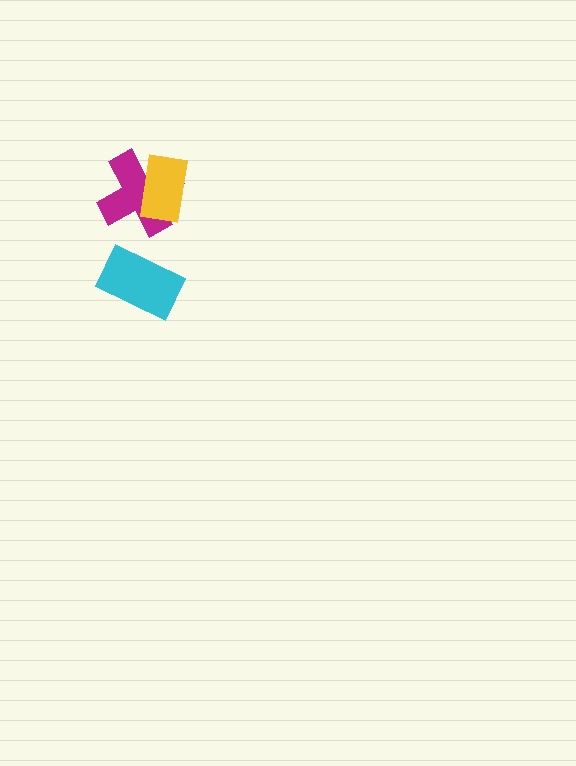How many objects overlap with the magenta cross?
1 object overlaps with the magenta cross.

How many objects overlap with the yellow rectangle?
1 object overlaps with the yellow rectangle.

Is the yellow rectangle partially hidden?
No, no other shape covers it.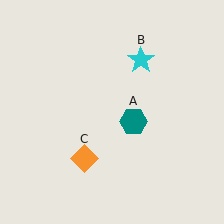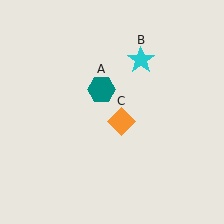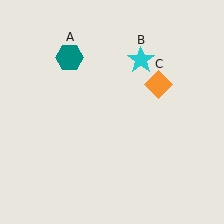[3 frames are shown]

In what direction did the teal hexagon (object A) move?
The teal hexagon (object A) moved up and to the left.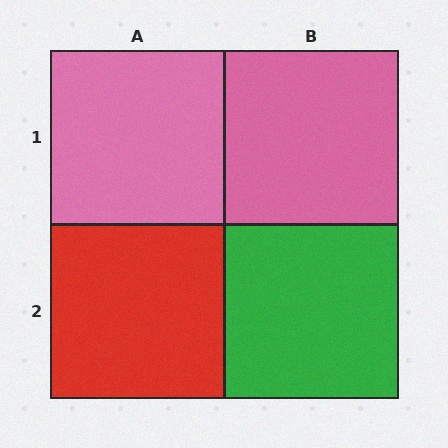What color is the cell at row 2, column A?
Red.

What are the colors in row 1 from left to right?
Pink, pink.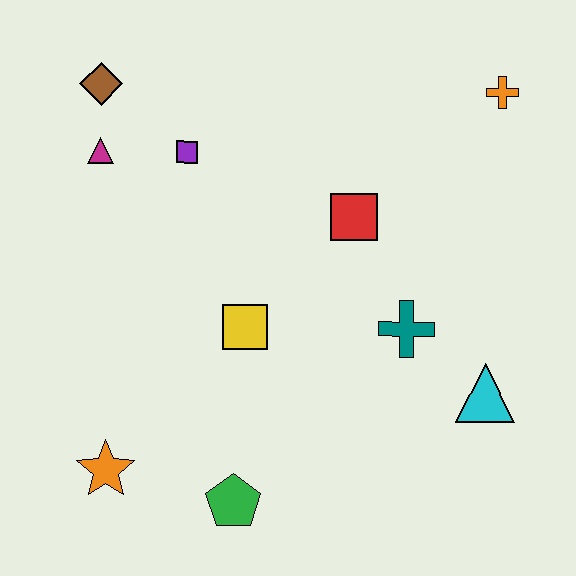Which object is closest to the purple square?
The magenta triangle is closest to the purple square.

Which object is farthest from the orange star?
The orange cross is farthest from the orange star.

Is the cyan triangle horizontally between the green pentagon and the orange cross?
Yes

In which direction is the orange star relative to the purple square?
The orange star is below the purple square.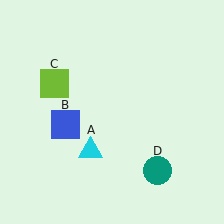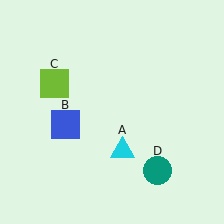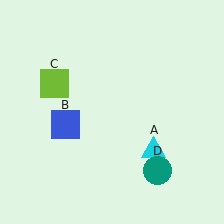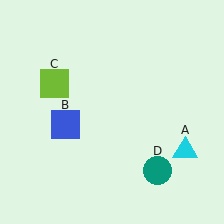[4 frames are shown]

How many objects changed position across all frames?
1 object changed position: cyan triangle (object A).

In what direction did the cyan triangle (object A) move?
The cyan triangle (object A) moved right.